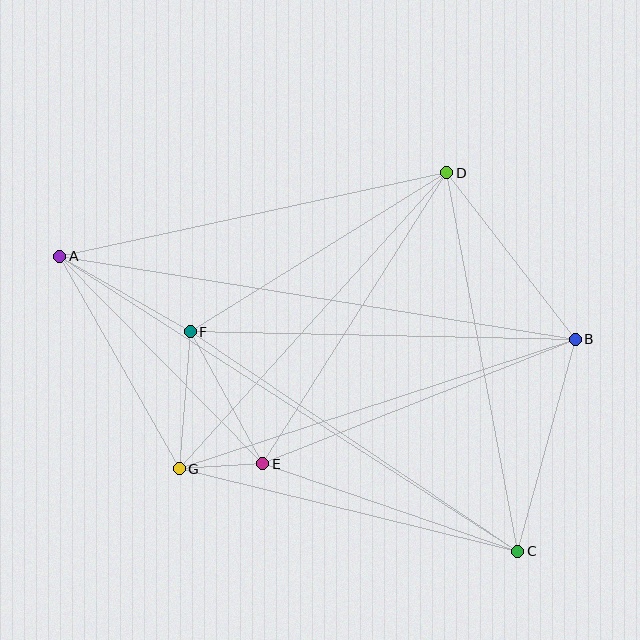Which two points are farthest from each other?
Points A and C are farthest from each other.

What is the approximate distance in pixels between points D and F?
The distance between D and F is approximately 302 pixels.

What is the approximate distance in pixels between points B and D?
The distance between B and D is approximately 210 pixels.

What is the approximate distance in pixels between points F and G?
The distance between F and G is approximately 137 pixels.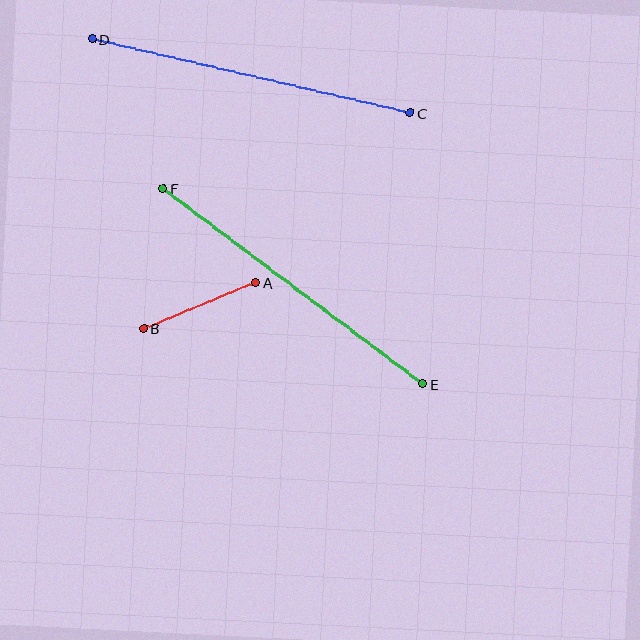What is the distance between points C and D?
The distance is approximately 327 pixels.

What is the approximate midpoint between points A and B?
The midpoint is at approximately (200, 306) pixels.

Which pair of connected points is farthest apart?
Points C and D are farthest apart.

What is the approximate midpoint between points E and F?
The midpoint is at approximately (293, 286) pixels.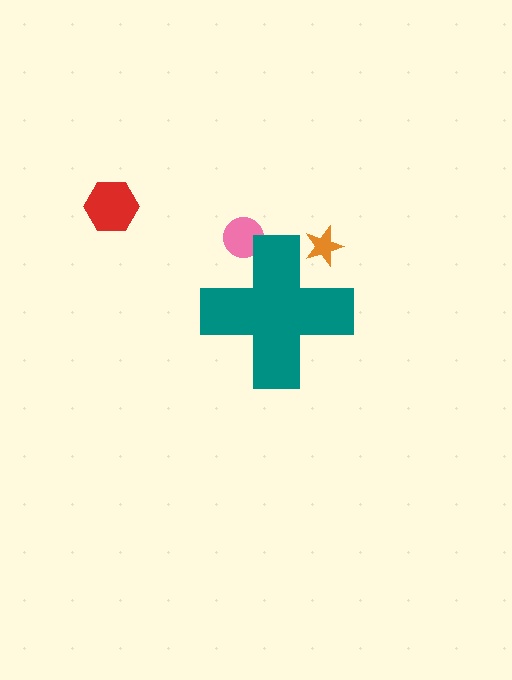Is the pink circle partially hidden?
Yes, the pink circle is partially hidden behind the teal cross.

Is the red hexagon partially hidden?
No, the red hexagon is fully visible.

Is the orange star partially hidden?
Yes, the orange star is partially hidden behind the teal cross.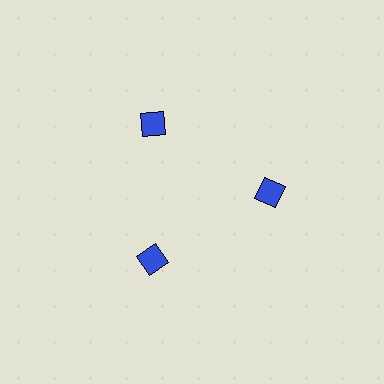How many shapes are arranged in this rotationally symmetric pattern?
There are 3 shapes, arranged in 3 groups of 1.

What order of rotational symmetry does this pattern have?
This pattern has 3-fold rotational symmetry.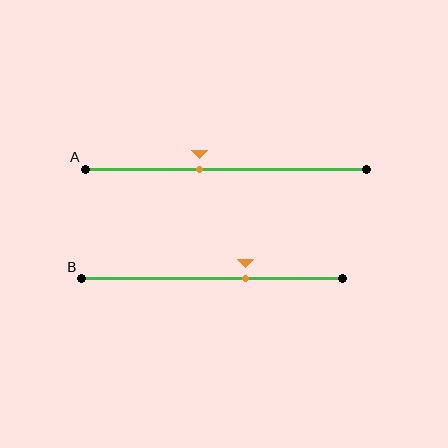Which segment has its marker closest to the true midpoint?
Segment A has its marker closest to the true midpoint.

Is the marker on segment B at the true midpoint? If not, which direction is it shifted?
No, the marker on segment B is shifted to the right by about 13% of the segment length.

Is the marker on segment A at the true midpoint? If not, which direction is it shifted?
No, the marker on segment A is shifted to the left by about 9% of the segment length.